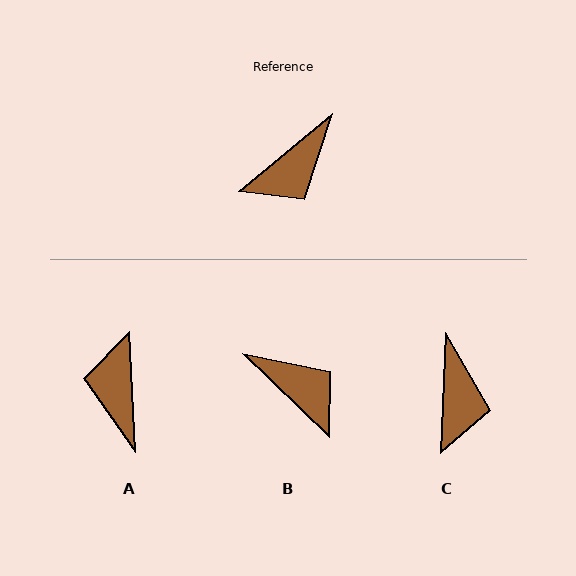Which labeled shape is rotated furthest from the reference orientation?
A, about 127 degrees away.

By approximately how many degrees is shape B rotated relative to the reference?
Approximately 96 degrees counter-clockwise.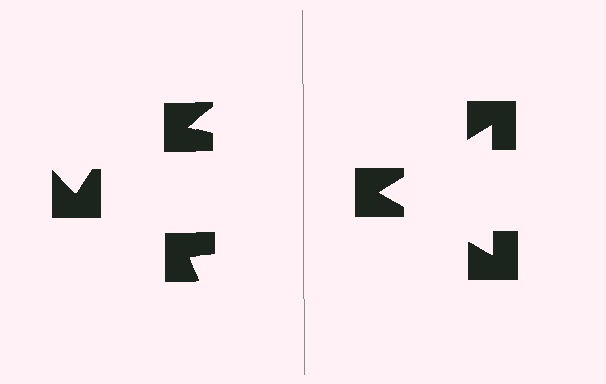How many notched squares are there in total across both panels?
6 — 3 on each side.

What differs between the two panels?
The notched squares are positioned identically on both sides; only the wedge orientations differ. On the right they align to a triangle; on the left they are misaligned.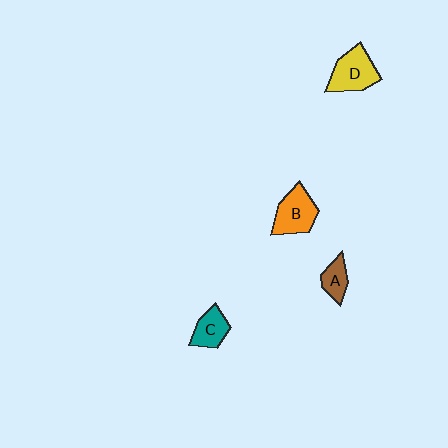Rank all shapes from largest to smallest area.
From largest to smallest: D (yellow), B (orange), C (teal), A (brown).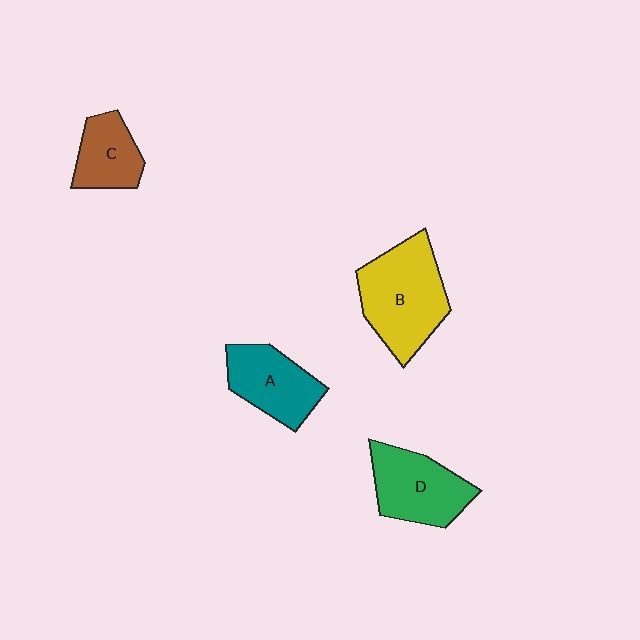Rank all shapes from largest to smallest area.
From largest to smallest: B (yellow), D (green), A (teal), C (brown).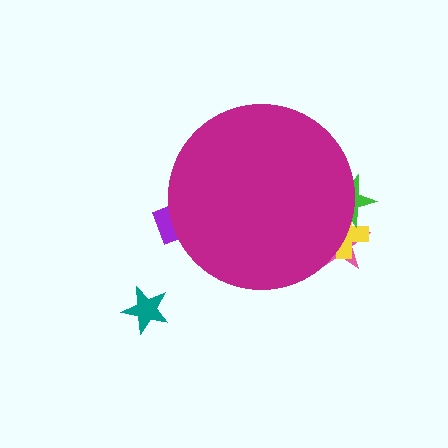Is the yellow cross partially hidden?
Yes, the yellow cross is partially hidden behind the magenta circle.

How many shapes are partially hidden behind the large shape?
4 shapes are partially hidden.